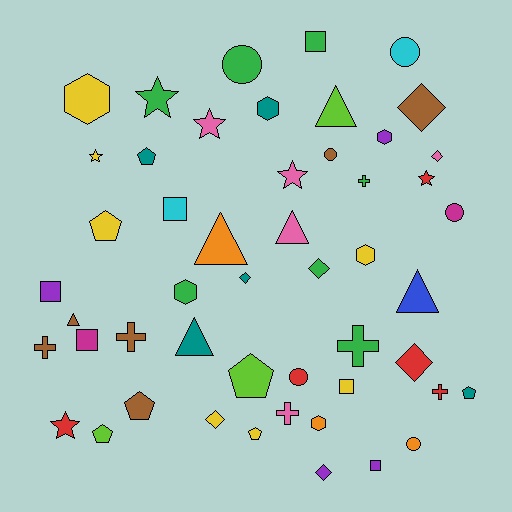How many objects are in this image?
There are 50 objects.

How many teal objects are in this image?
There are 5 teal objects.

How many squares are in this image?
There are 6 squares.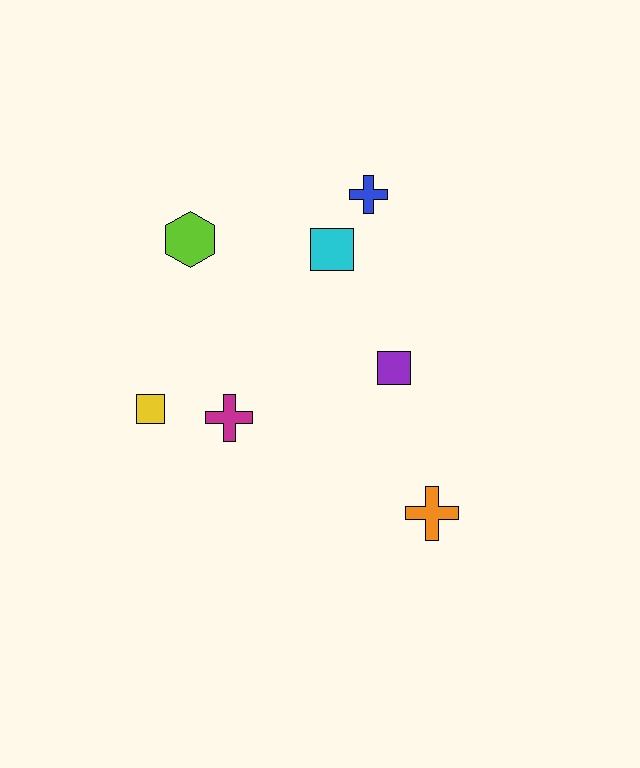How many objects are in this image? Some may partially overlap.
There are 7 objects.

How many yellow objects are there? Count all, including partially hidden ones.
There is 1 yellow object.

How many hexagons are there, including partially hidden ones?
There is 1 hexagon.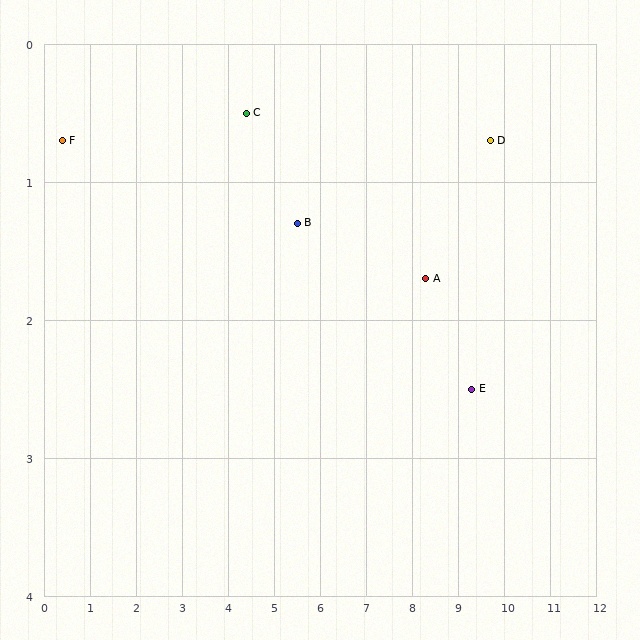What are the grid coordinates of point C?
Point C is at approximately (4.4, 0.5).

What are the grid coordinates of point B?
Point B is at approximately (5.5, 1.3).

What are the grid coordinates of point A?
Point A is at approximately (8.3, 1.7).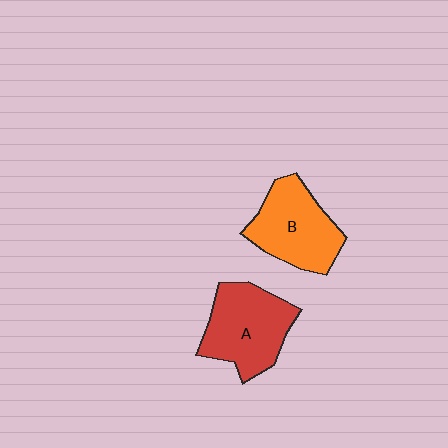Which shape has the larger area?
Shape A (red).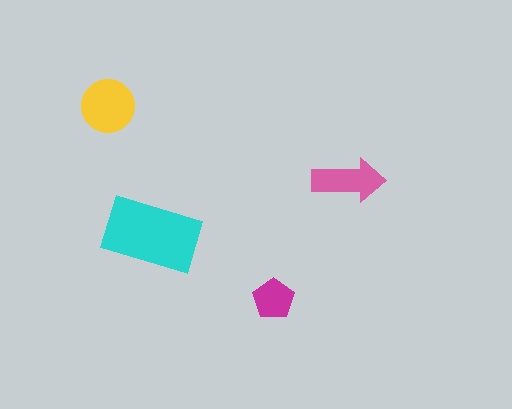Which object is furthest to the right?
The pink arrow is rightmost.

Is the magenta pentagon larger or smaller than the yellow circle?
Smaller.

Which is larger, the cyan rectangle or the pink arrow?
The cyan rectangle.